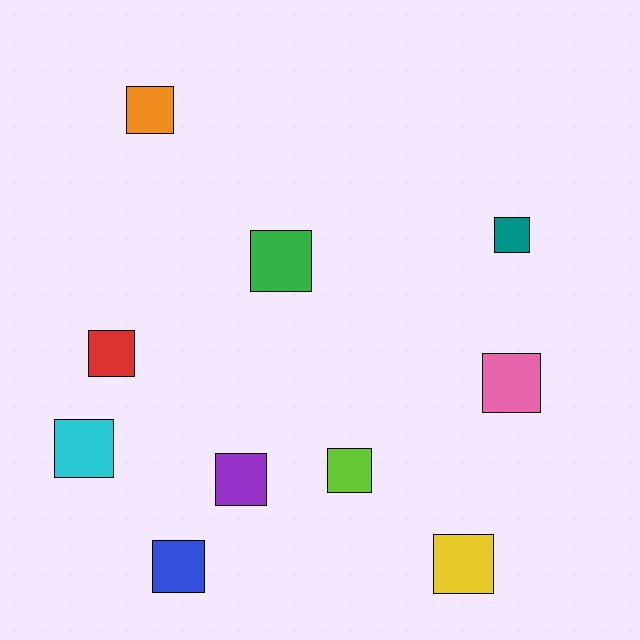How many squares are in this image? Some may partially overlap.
There are 10 squares.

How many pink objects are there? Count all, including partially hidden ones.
There is 1 pink object.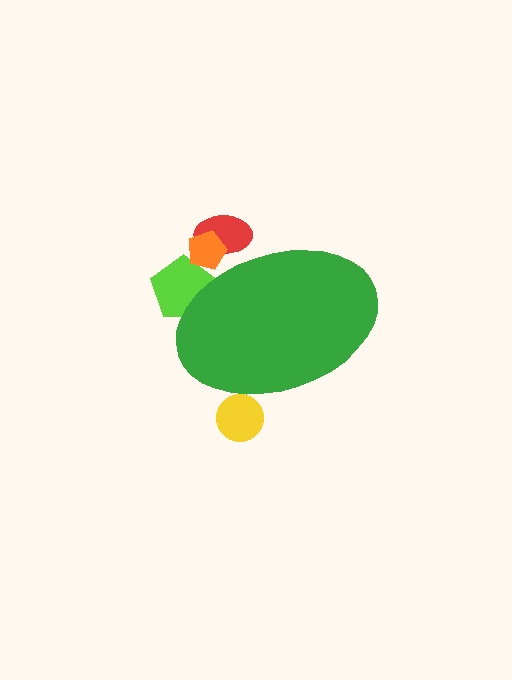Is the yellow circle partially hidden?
Yes, the yellow circle is partially hidden behind the green ellipse.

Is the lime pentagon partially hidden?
Yes, the lime pentagon is partially hidden behind the green ellipse.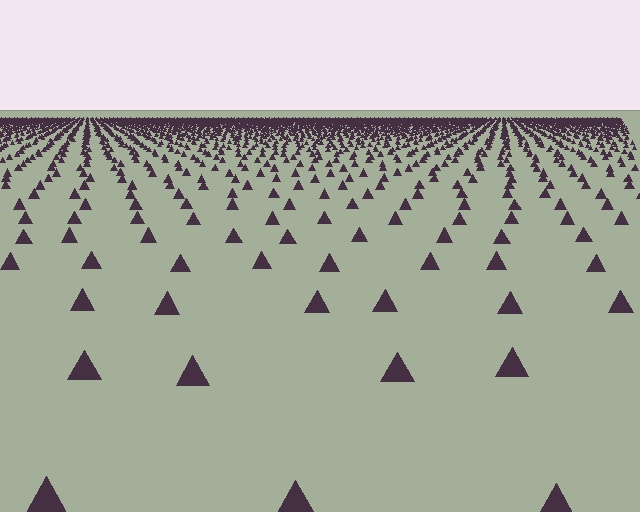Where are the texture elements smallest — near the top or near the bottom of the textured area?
Near the top.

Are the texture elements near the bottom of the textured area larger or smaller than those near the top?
Larger. Near the bottom, elements are closer to the viewer and appear at a bigger on-screen size.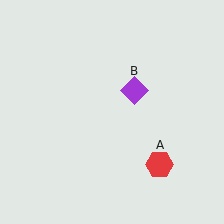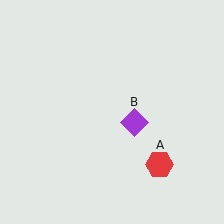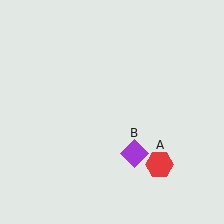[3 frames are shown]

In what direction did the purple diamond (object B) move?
The purple diamond (object B) moved down.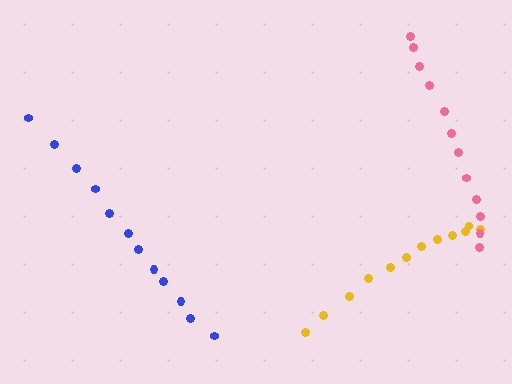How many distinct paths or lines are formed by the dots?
There are 3 distinct paths.